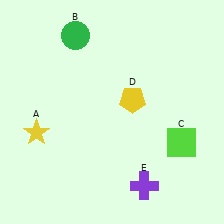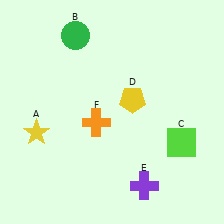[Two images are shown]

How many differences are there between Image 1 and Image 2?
There is 1 difference between the two images.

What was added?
An orange cross (F) was added in Image 2.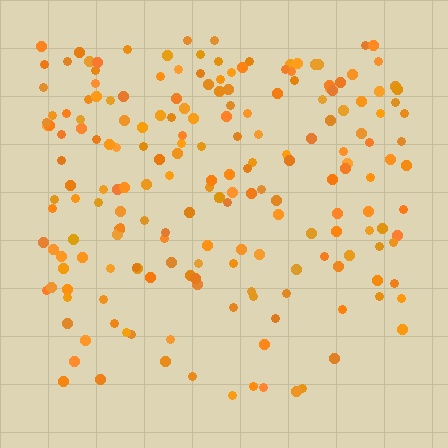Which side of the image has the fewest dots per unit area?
The bottom.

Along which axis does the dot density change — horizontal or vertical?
Vertical.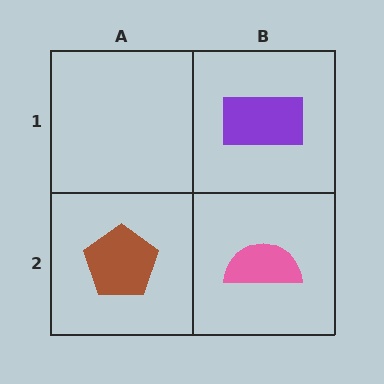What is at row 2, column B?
A pink semicircle.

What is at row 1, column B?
A purple rectangle.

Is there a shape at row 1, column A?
No, that cell is empty.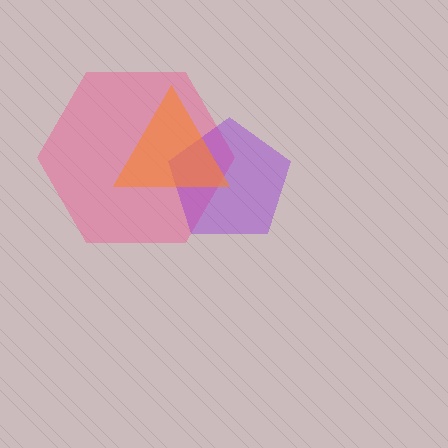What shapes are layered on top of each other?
The layered shapes are: a pink hexagon, a purple pentagon, an orange triangle.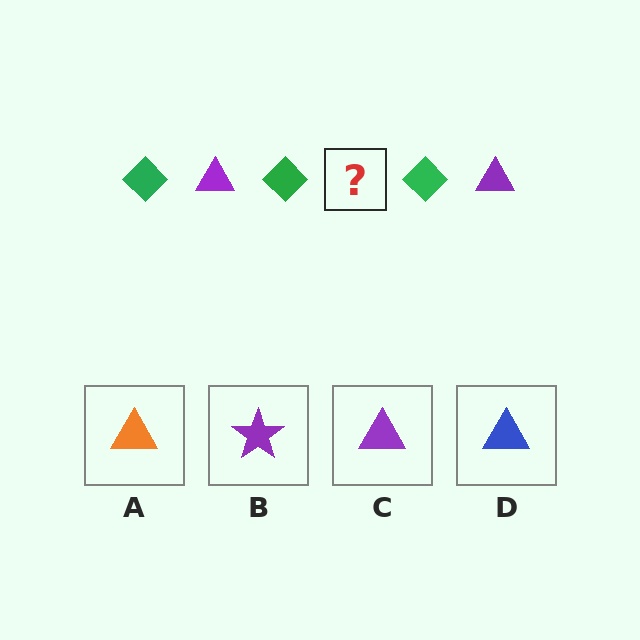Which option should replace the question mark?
Option C.